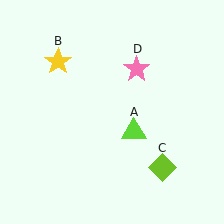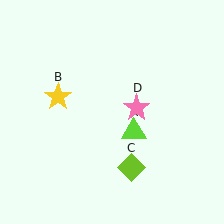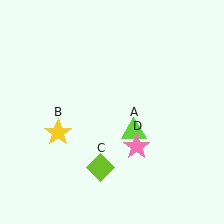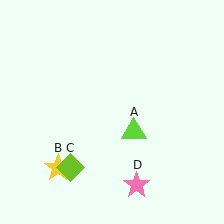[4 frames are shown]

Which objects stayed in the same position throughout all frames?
Lime triangle (object A) remained stationary.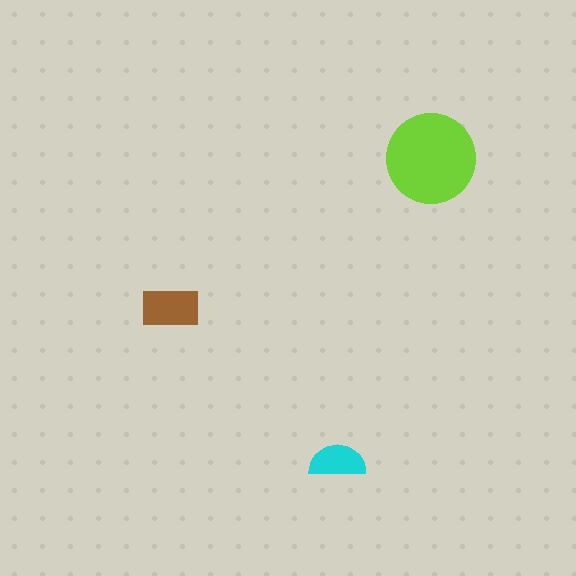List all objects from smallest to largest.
The cyan semicircle, the brown rectangle, the lime circle.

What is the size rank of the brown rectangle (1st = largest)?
2nd.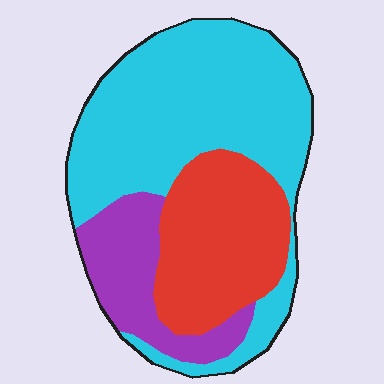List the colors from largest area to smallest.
From largest to smallest: cyan, red, purple.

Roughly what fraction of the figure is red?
Red takes up about one quarter (1/4) of the figure.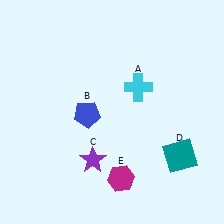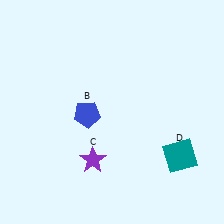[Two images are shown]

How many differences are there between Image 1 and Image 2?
There are 2 differences between the two images.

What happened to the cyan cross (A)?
The cyan cross (A) was removed in Image 2. It was in the top-right area of Image 1.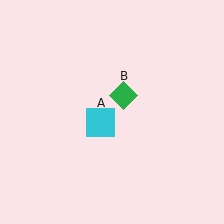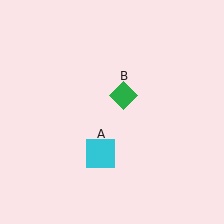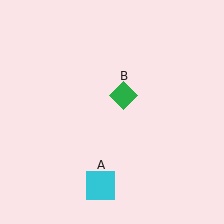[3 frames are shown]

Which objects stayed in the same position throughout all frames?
Green diamond (object B) remained stationary.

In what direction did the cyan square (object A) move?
The cyan square (object A) moved down.